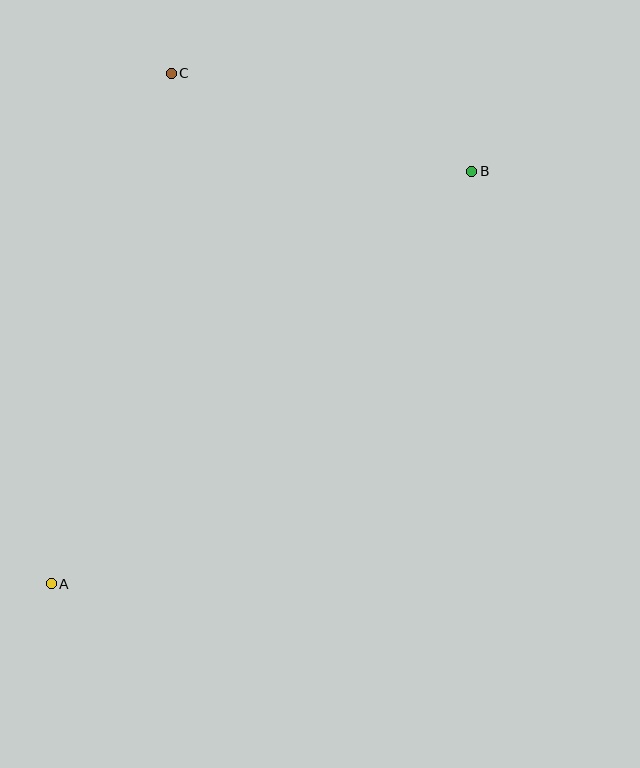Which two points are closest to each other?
Points B and C are closest to each other.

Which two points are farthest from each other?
Points A and B are farthest from each other.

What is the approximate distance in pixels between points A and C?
The distance between A and C is approximately 524 pixels.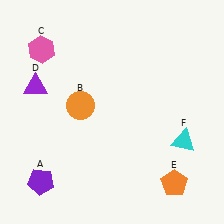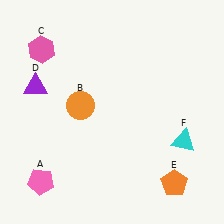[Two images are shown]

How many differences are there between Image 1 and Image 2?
There is 1 difference between the two images.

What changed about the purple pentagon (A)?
In Image 1, A is purple. In Image 2, it changed to pink.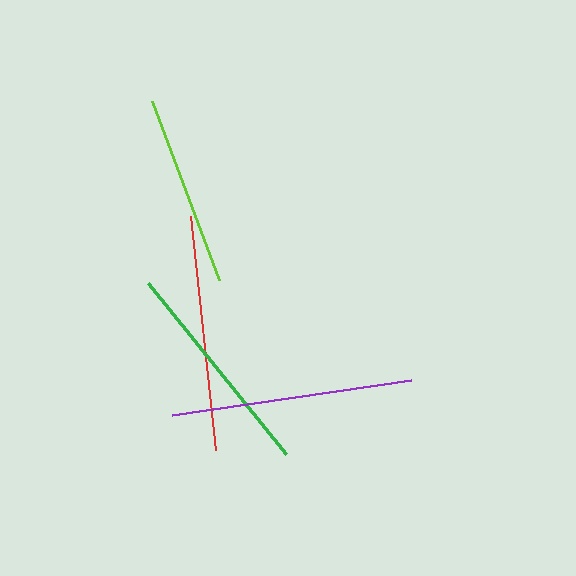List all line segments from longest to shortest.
From longest to shortest: purple, red, green, lime.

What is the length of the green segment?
The green segment is approximately 220 pixels long.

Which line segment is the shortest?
The lime line is the shortest at approximately 191 pixels.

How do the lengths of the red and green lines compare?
The red and green lines are approximately the same length.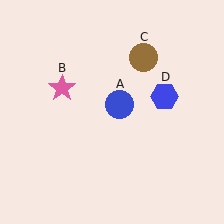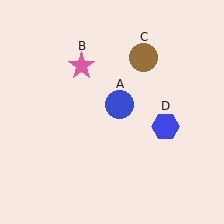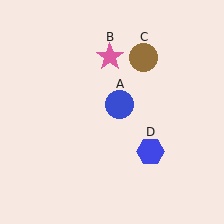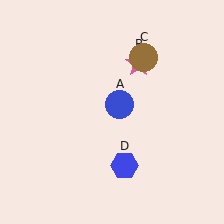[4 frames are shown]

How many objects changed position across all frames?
2 objects changed position: pink star (object B), blue hexagon (object D).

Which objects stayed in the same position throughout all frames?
Blue circle (object A) and brown circle (object C) remained stationary.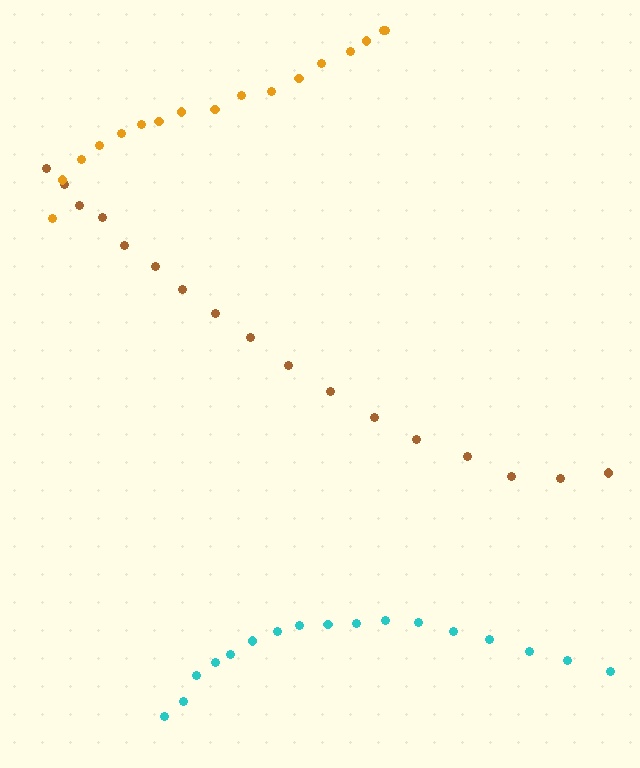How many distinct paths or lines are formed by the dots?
There are 3 distinct paths.